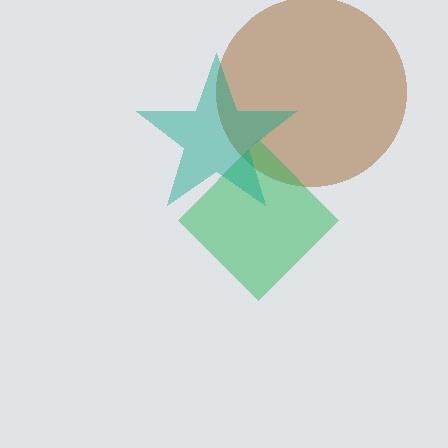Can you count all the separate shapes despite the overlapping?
Yes, there are 3 separate shapes.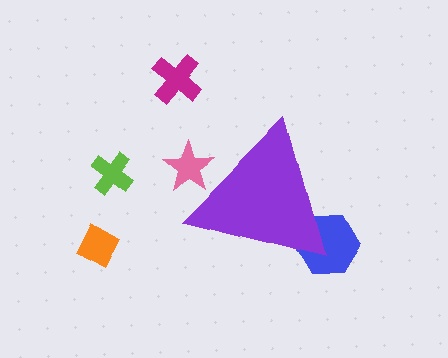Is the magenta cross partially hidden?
No, the magenta cross is fully visible.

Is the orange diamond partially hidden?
No, the orange diamond is fully visible.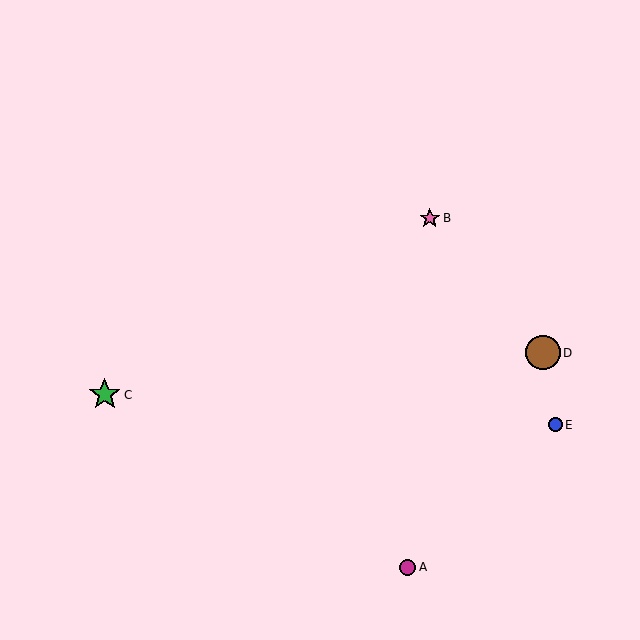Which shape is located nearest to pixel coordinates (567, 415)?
The blue circle (labeled E) at (555, 425) is nearest to that location.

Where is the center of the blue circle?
The center of the blue circle is at (555, 425).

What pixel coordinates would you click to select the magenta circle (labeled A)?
Click at (408, 567) to select the magenta circle A.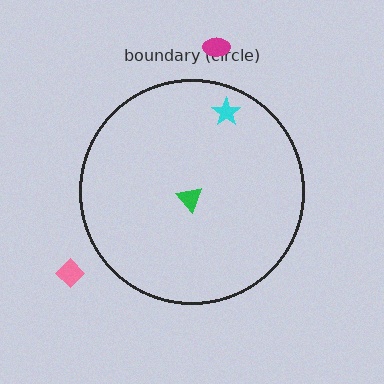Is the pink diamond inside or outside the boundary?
Outside.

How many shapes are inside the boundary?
2 inside, 2 outside.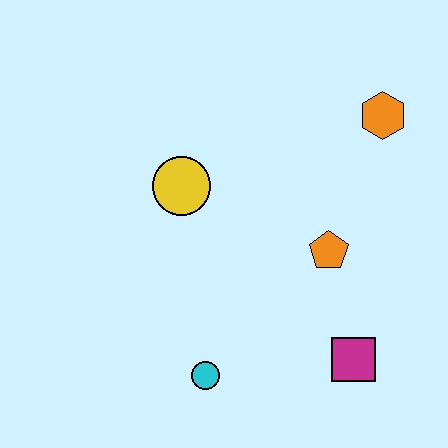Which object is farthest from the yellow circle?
The magenta square is farthest from the yellow circle.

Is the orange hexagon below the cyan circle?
No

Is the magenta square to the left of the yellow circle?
No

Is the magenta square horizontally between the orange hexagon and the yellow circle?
Yes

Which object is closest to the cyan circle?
The magenta square is closest to the cyan circle.